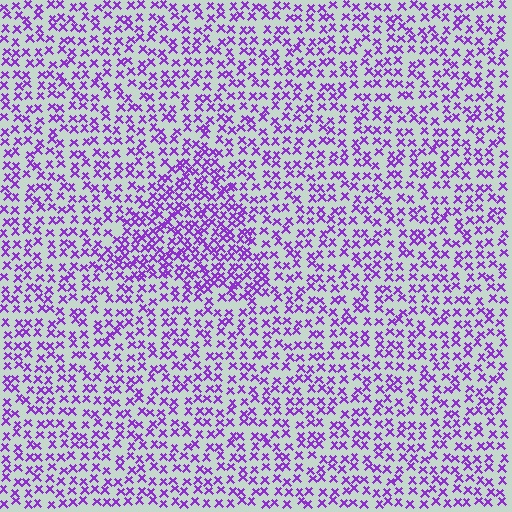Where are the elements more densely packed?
The elements are more densely packed inside the triangle boundary.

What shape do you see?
I see a triangle.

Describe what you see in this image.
The image contains small purple elements arranged at two different densities. A triangle-shaped region is visible where the elements are more densely packed than the surrounding area.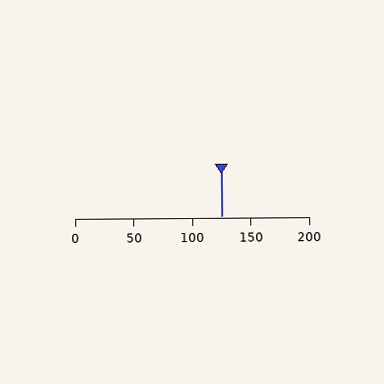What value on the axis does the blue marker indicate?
The marker indicates approximately 125.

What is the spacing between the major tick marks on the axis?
The major ticks are spaced 50 apart.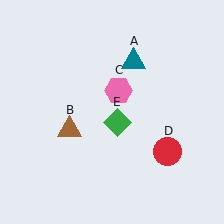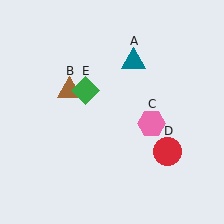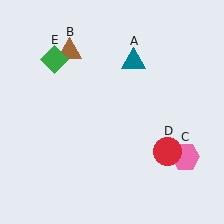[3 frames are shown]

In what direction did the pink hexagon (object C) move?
The pink hexagon (object C) moved down and to the right.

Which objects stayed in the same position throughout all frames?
Teal triangle (object A) and red circle (object D) remained stationary.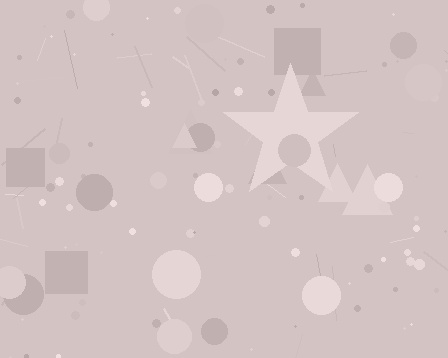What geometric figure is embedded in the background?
A star is embedded in the background.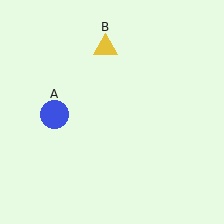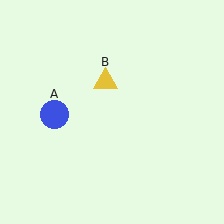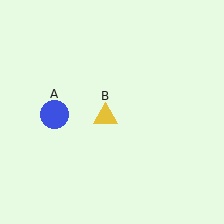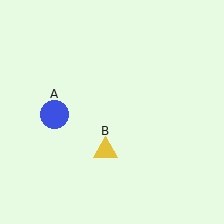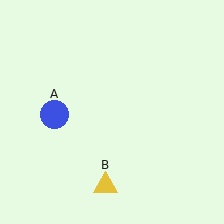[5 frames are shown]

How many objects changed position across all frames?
1 object changed position: yellow triangle (object B).